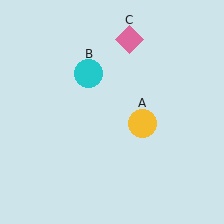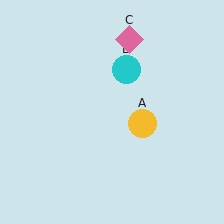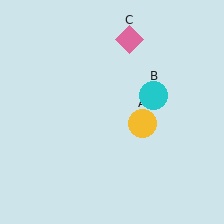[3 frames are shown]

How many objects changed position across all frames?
1 object changed position: cyan circle (object B).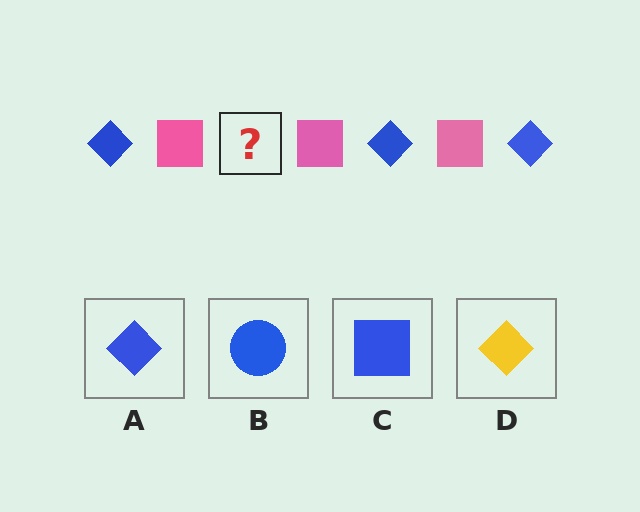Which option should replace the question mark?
Option A.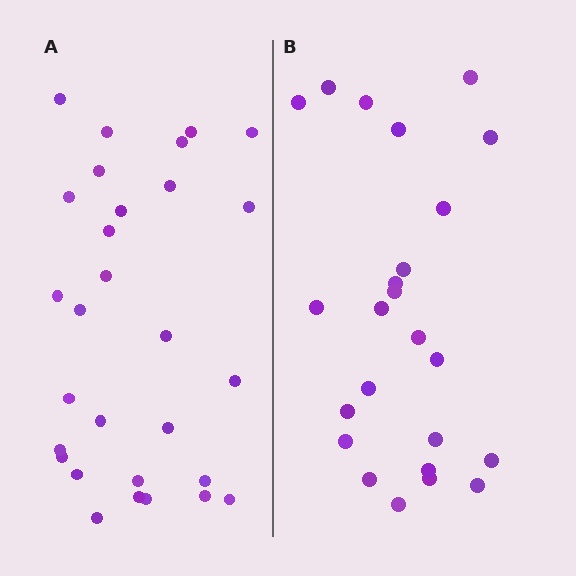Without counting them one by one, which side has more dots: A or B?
Region A (the left region) has more dots.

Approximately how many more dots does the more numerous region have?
Region A has about 5 more dots than region B.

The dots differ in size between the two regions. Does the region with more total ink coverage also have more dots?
No. Region B has more total ink coverage because its dots are larger, but region A actually contains more individual dots. Total area can be misleading — the number of items is what matters here.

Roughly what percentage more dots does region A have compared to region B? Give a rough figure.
About 20% more.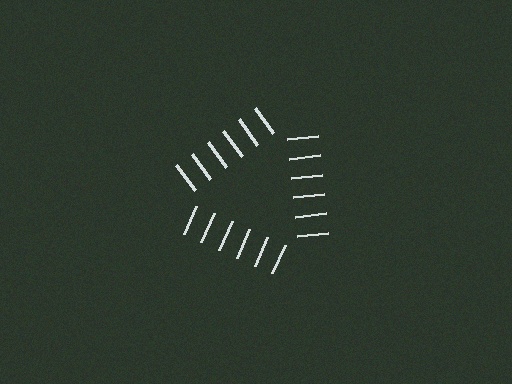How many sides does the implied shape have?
3 sides — the line-ends trace a triangle.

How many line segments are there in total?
18 — 6 along each of the 3 edges.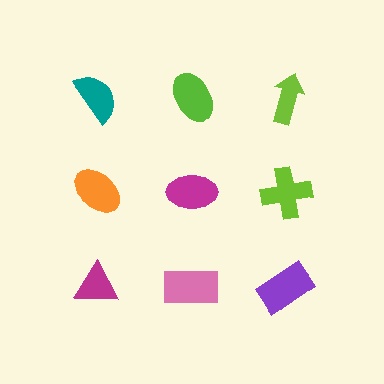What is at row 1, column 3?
A lime arrow.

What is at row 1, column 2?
A lime ellipse.